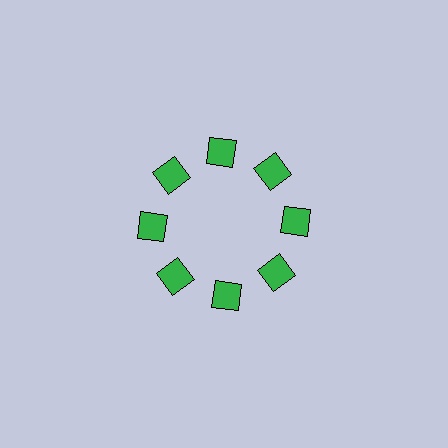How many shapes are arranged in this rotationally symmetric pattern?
There are 8 shapes, arranged in 8 groups of 1.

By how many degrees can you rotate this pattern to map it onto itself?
The pattern maps onto itself every 45 degrees of rotation.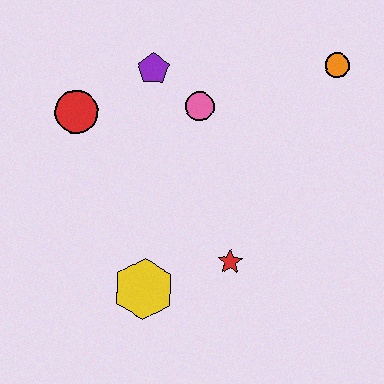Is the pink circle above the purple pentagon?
No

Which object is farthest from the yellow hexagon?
The orange circle is farthest from the yellow hexagon.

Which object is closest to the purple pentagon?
The pink circle is closest to the purple pentagon.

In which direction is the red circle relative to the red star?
The red circle is to the left of the red star.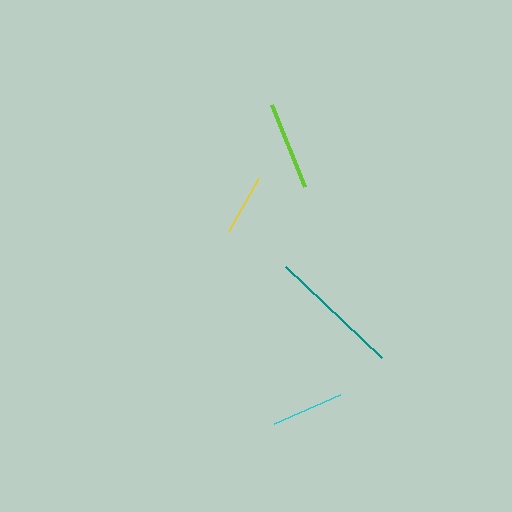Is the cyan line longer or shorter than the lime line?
The lime line is longer than the cyan line.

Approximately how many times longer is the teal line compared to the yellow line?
The teal line is approximately 2.2 times the length of the yellow line.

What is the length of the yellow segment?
The yellow segment is approximately 61 pixels long.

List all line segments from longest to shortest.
From longest to shortest: teal, lime, cyan, yellow.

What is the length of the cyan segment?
The cyan segment is approximately 72 pixels long.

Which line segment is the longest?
The teal line is the longest at approximately 132 pixels.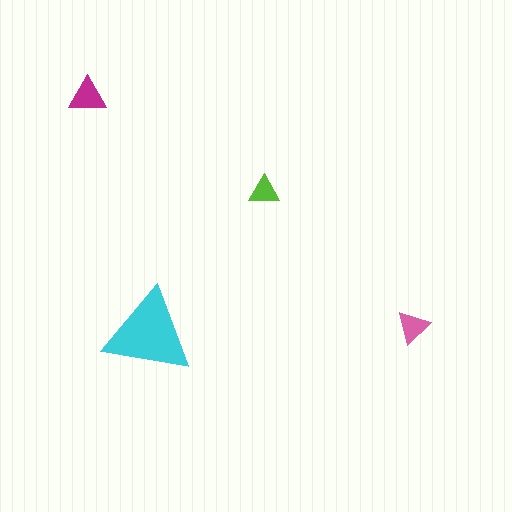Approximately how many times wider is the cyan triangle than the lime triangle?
About 3 times wider.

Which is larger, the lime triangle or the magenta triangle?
The magenta one.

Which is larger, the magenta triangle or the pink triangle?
The magenta one.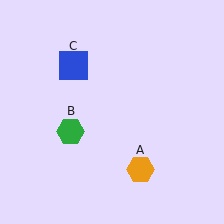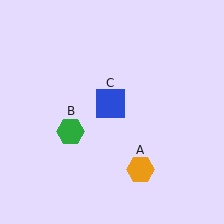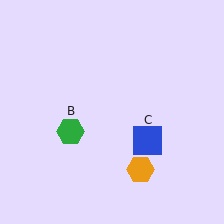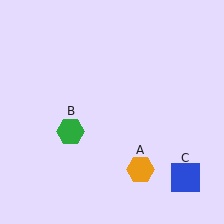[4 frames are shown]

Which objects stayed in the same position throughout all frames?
Orange hexagon (object A) and green hexagon (object B) remained stationary.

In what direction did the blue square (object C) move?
The blue square (object C) moved down and to the right.